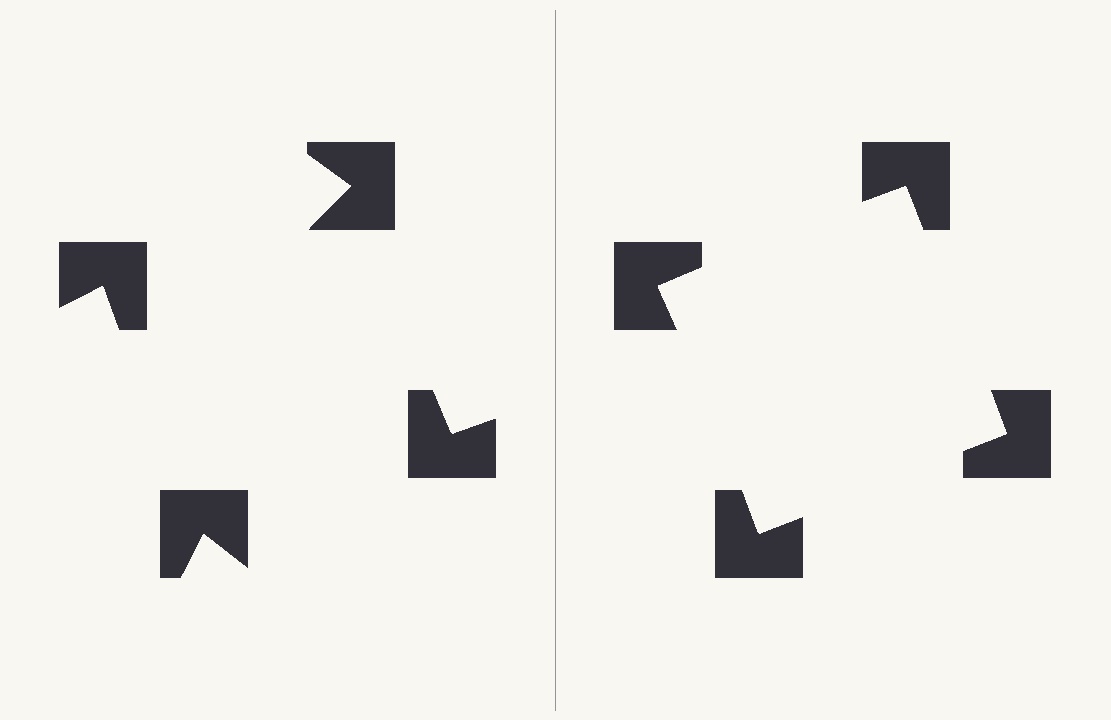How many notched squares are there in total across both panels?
8 — 4 on each side.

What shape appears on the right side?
An illusory square.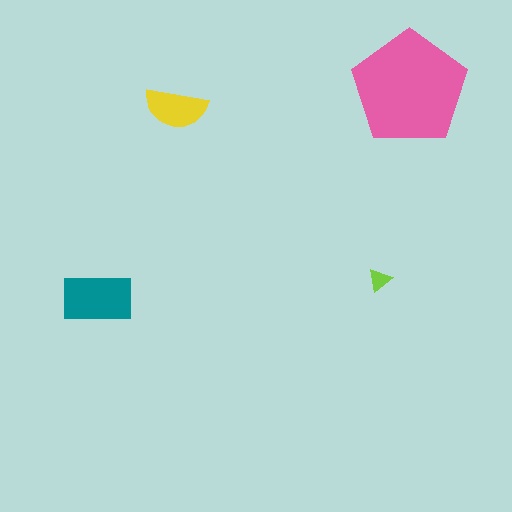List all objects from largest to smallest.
The pink pentagon, the teal rectangle, the yellow semicircle, the lime triangle.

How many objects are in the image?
There are 4 objects in the image.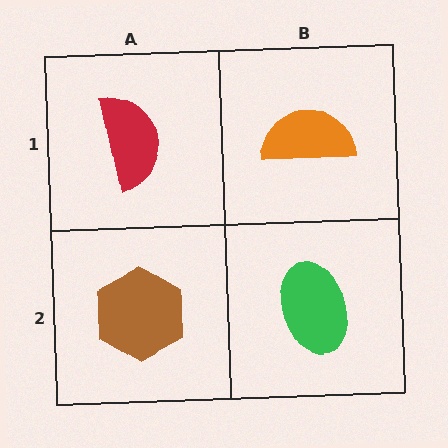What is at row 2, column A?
A brown hexagon.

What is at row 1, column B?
An orange semicircle.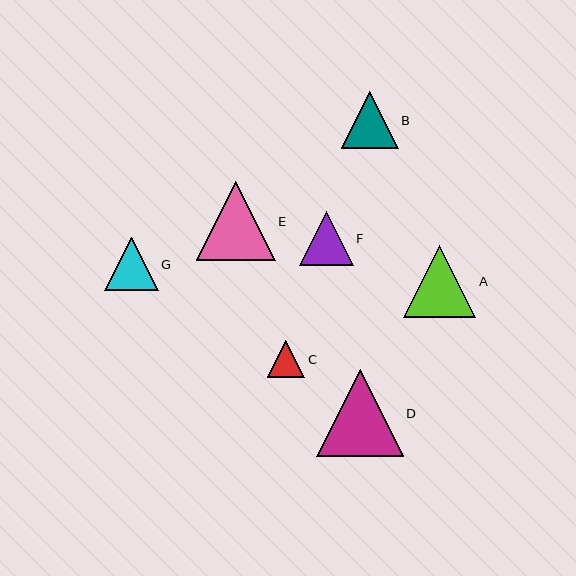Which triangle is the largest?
Triangle D is the largest with a size of approximately 87 pixels.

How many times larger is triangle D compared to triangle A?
Triangle D is approximately 1.2 times the size of triangle A.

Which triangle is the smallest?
Triangle C is the smallest with a size of approximately 37 pixels.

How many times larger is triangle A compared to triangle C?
Triangle A is approximately 1.9 times the size of triangle C.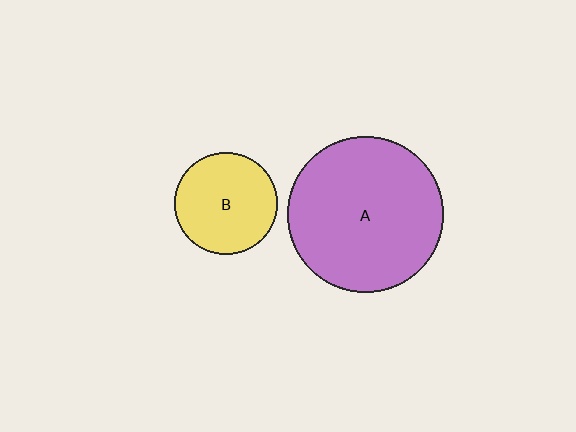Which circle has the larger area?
Circle A (purple).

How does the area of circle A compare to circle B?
Approximately 2.3 times.